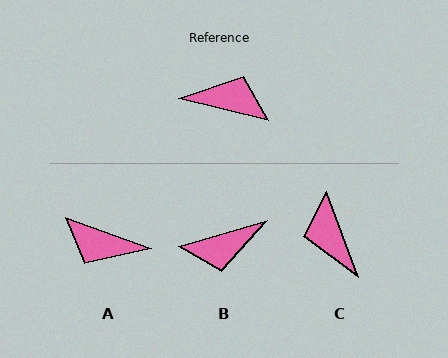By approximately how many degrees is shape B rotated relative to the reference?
Approximately 150 degrees clockwise.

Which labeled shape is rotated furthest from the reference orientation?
A, about 173 degrees away.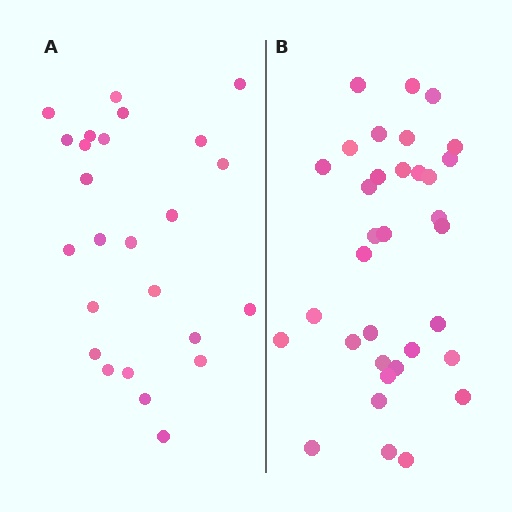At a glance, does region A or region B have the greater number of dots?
Region B (the right region) has more dots.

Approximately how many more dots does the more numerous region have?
Region B has roughly 8 or so more dots than region A.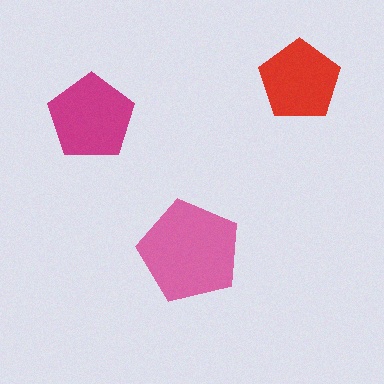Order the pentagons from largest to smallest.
the pink one, the magenta one, the red one.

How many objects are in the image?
There are 3 objects in the image.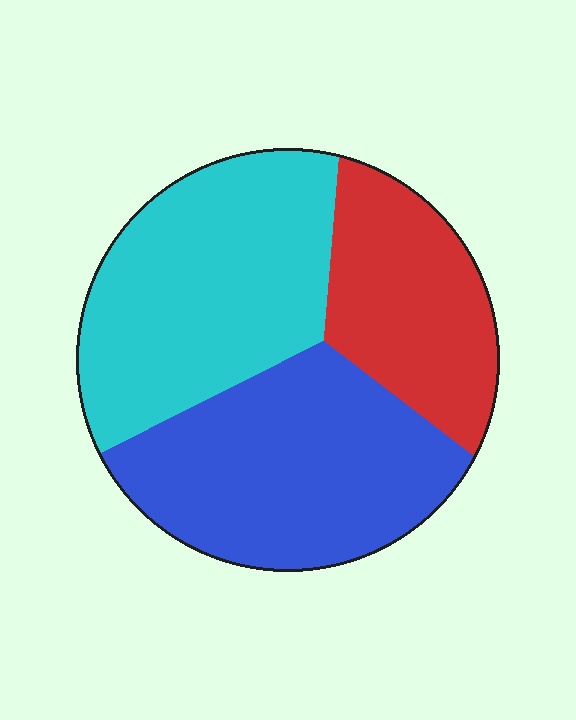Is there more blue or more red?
Blue.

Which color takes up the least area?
Red, at roughly 25%.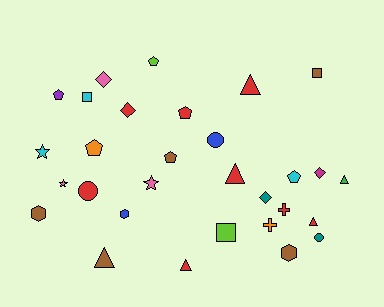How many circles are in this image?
There are 3 circles.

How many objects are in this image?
There are 30 objects.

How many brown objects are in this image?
There are 5 brown objects.